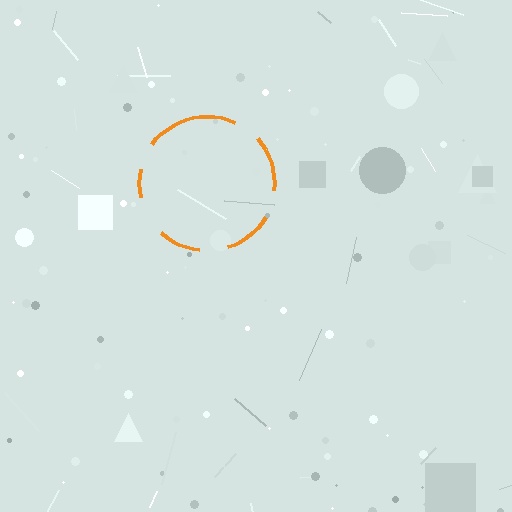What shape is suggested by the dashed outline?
The dashed outline suggests a circle.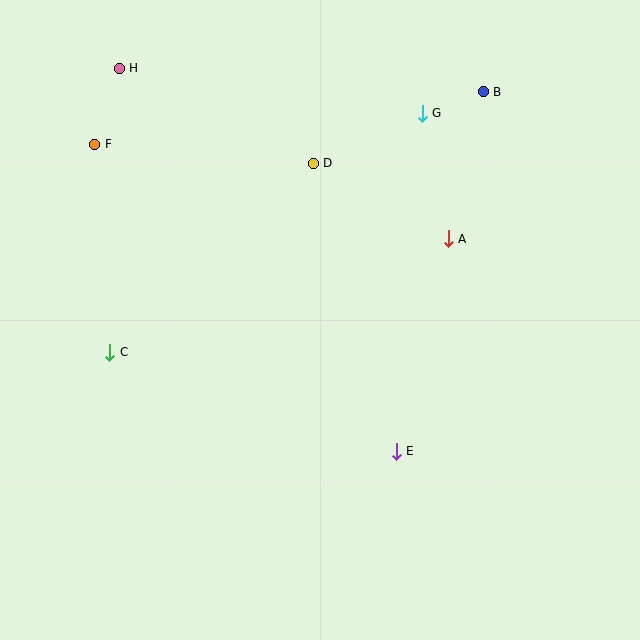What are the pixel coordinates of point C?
Point C is at (110, 352).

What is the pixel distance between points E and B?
The distance between E and B is 370 pixels.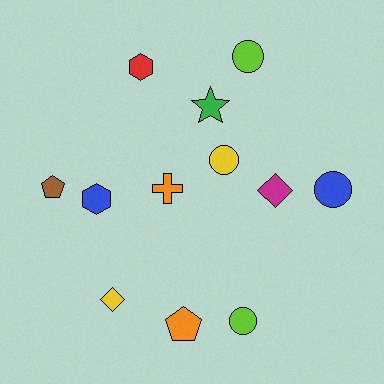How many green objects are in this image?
There is 1 green object.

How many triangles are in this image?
There are no triangles.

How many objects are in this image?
There are 12 objects.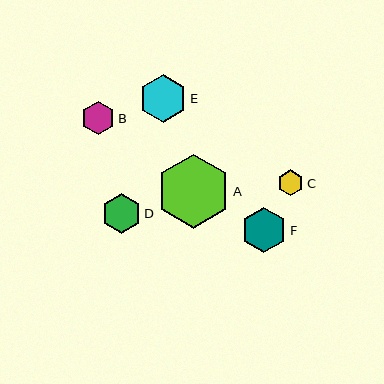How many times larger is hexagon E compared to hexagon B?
Hexagon E is approximately 1.4 times the size of hexagon B.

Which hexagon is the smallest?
Hexagon C is the smallest with a size of approximately 26 pixels.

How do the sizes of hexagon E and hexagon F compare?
Hexagon E and hexagon F are approximately the same size.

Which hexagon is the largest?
Hexagon A is the largest with a size of approximately 74 pixels.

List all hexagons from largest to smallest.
From largest to smallest: A, E, F, D, B, C.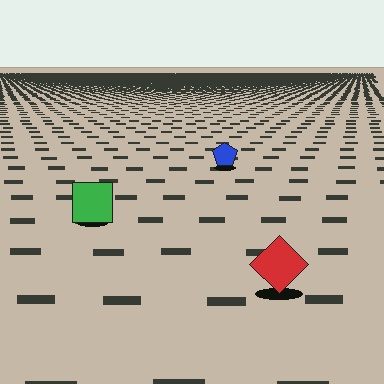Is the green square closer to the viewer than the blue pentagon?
Yes. The green square is closer — you can tell from the texture gradient: the ground texture is coarser near it.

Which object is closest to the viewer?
The red diamond is closest. The texture marks near it are larger and more spread out.